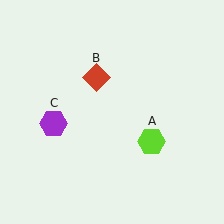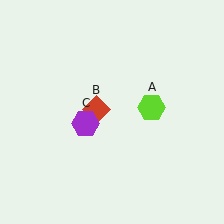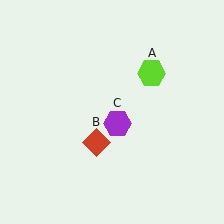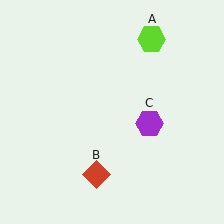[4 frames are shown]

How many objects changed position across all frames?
3 objects changed position: lime hexagon (object A), red diamond (object B), purple hexagon (object C).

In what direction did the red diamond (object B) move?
The red diamond (object B) moved down.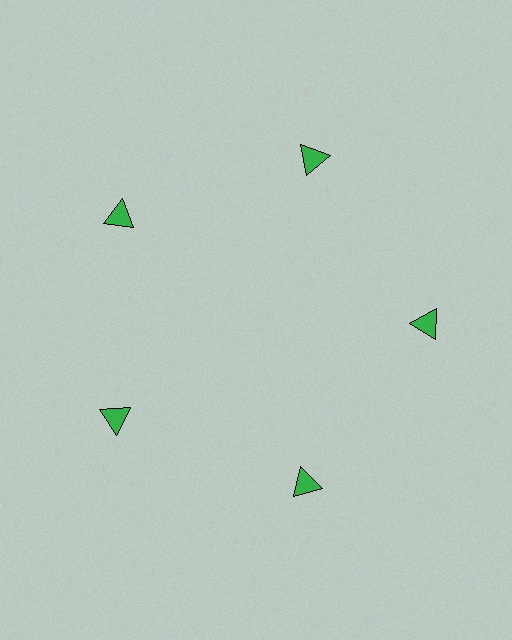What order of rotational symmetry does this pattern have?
This pattern has 5-fold rotational symmetry.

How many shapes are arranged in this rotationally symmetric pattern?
There are 5 shapes, arranged in 5 groups of 1.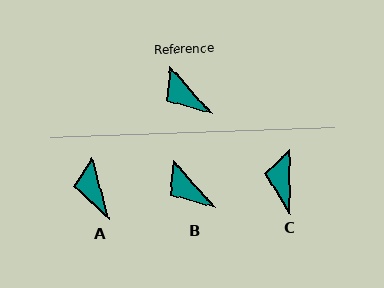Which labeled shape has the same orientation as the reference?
B.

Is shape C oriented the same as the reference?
No, it is off by about 41 degrees.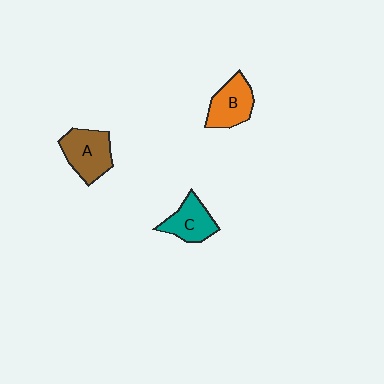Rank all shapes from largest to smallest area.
From largest to smallest: A (brown), B (orange), C (teal).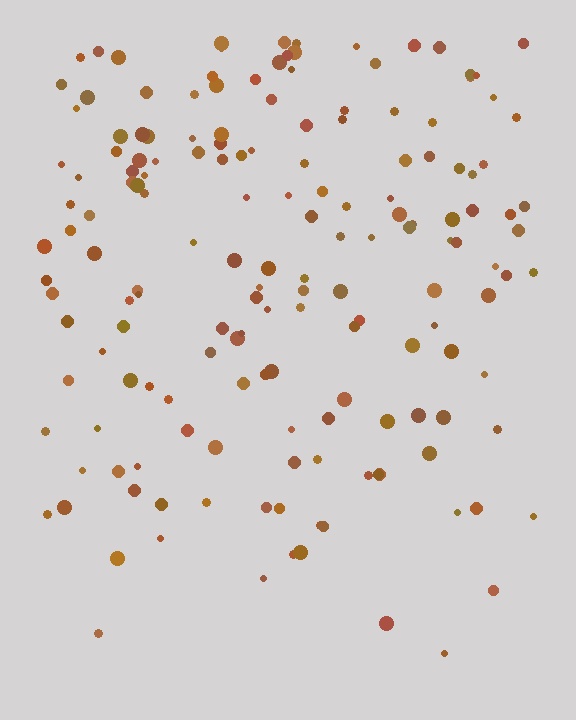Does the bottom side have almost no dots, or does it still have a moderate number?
Still a moderate number, just noticeably fewer than the top.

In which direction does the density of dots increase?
From bottom to top, with the top side densest.